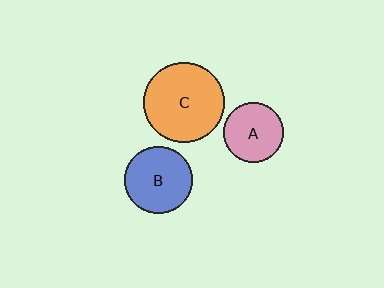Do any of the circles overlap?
No, none of the circles overlap.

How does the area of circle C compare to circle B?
Approximately 1.4 times.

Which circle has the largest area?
Circle C (orange).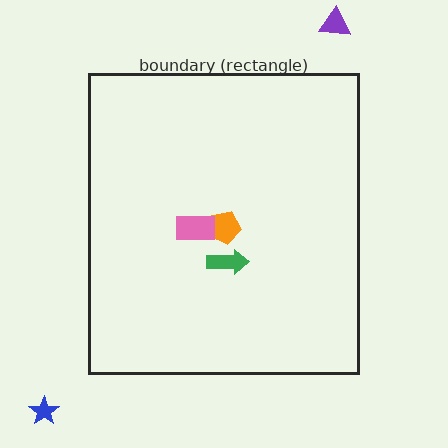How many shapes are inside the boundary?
3 inside, 2 outside.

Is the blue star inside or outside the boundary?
Outside.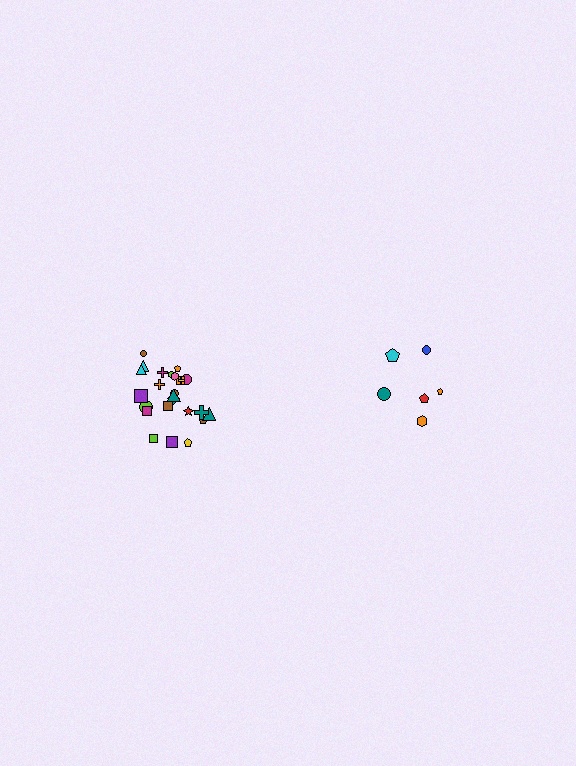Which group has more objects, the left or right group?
The left group.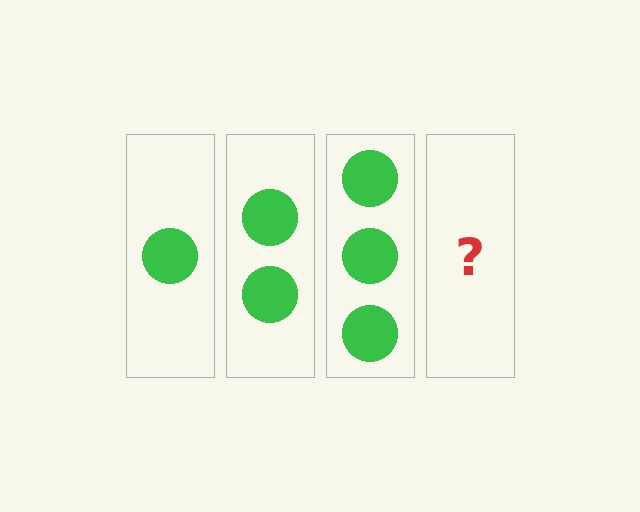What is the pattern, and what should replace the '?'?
The pattern is that each step adds one more circle. The '?' should be 4 circles.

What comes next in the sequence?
The next element should be 4 circles.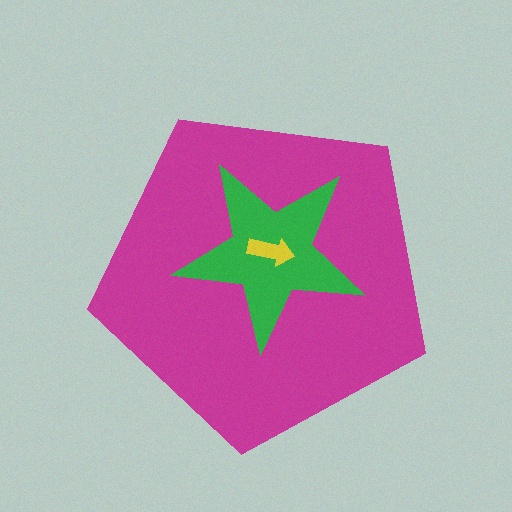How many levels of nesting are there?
3.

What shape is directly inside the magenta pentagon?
The green star.